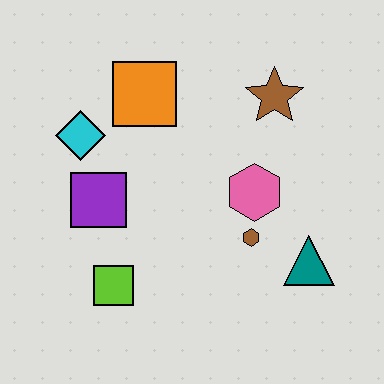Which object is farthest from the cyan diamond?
The teal triangle is farthest from the cyan diamond.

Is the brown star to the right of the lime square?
Yes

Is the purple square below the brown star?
Yes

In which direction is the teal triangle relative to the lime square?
The teal triangle is to the right of the lime square.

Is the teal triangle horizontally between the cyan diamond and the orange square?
No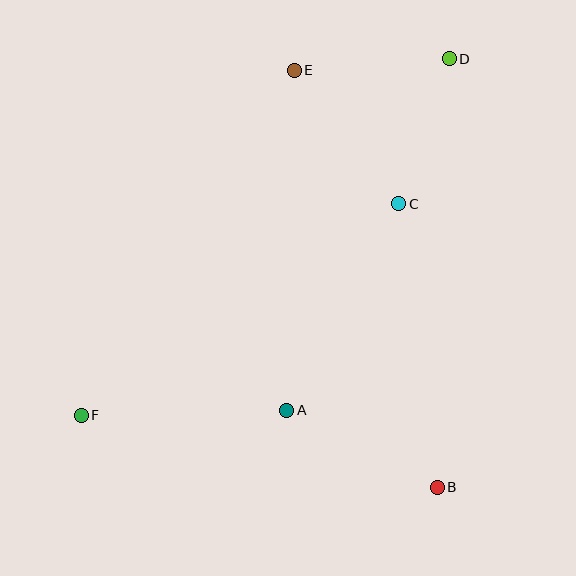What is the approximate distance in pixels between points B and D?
The distance between B and D is approximately 429 pixels.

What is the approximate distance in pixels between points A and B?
The distance between A and B is approximately 169 pixels.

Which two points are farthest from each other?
Points D and F are farthest from each other.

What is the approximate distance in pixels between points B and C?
The distance between B and C is approximately 286 pixels.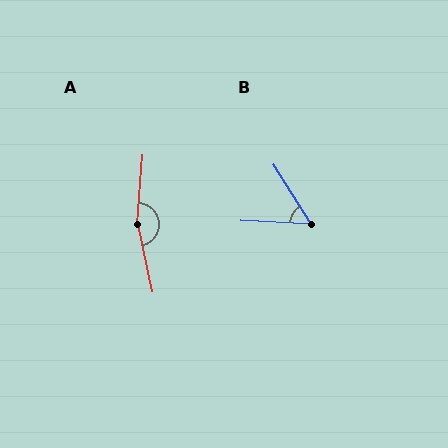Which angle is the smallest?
B, at approximately 55 degrees.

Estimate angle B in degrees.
Approximately 55 degrees.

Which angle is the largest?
A, at approximately 163 degrees.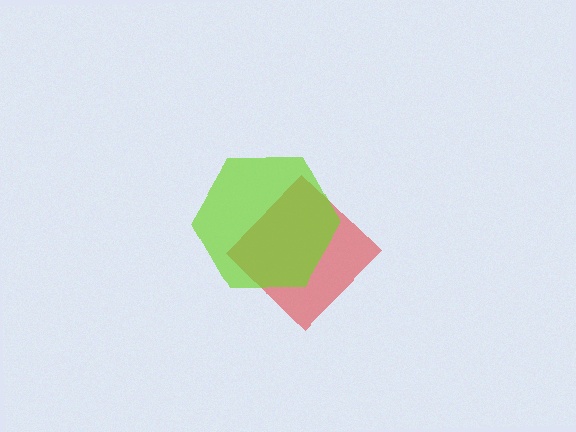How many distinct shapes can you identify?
There are 2 distinct shapes: a red diamond, a lime hexagon.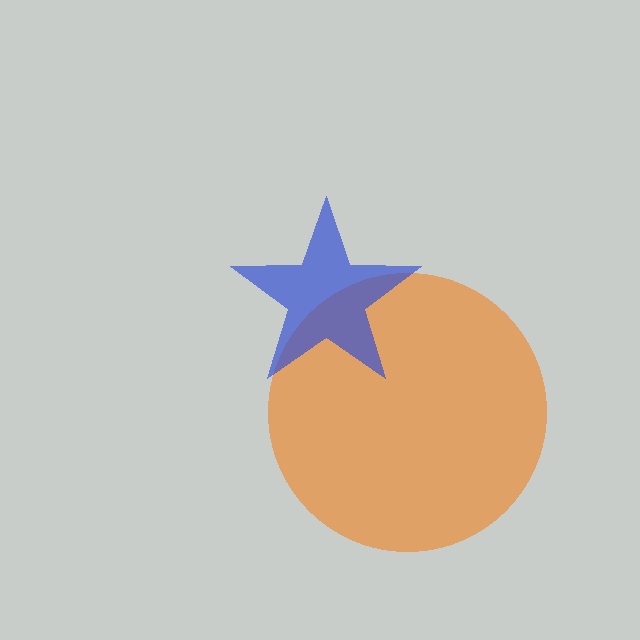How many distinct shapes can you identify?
There are 2 distinct shapes: an orange circle, a blue star.